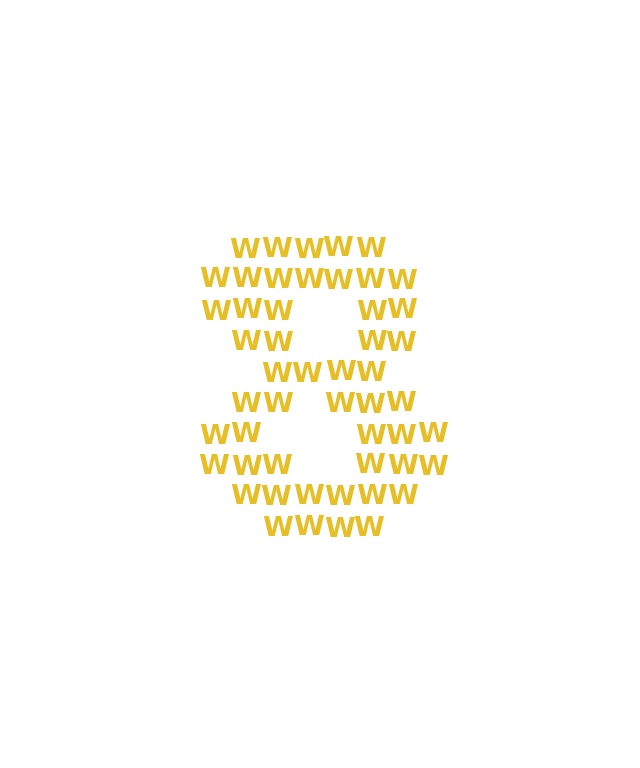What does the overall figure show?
The overall figure shows the digit 8.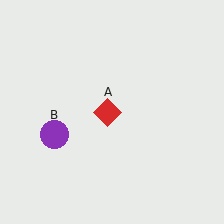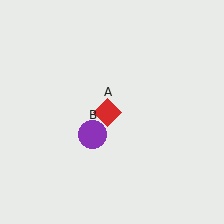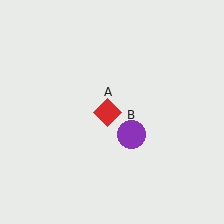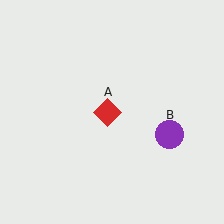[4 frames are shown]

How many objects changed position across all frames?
1 object changed position: purple circle (object B).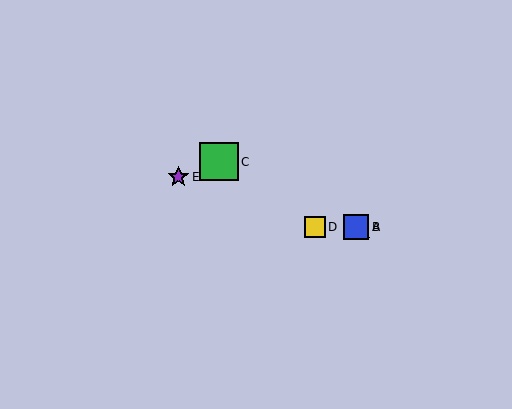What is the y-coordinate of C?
Object C is at y≈162.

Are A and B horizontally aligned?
Yes, both are at y≈227.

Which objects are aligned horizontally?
Objects A, B, D are aligned horizontally.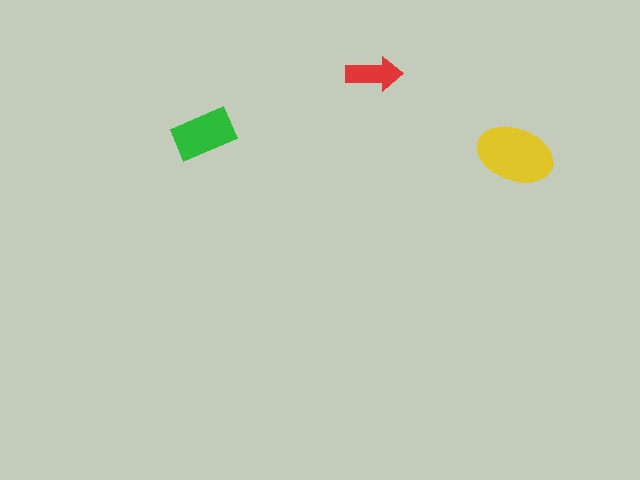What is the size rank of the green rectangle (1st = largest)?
2nd.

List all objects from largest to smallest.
The yellow ellipse, the green rectangle, the red arrow.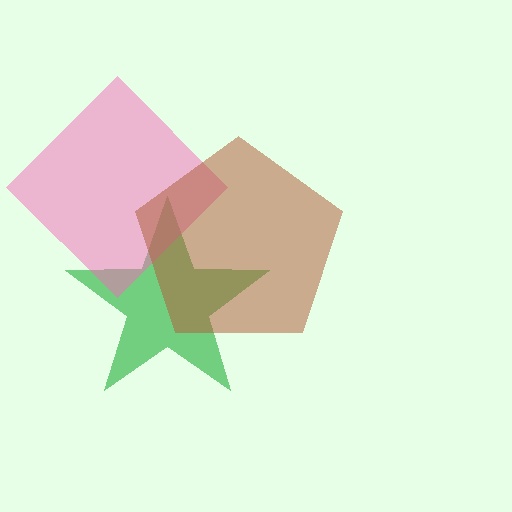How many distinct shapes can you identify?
There are 3 distinct shapes: a green star, a pink diamond, a brown pentagon.